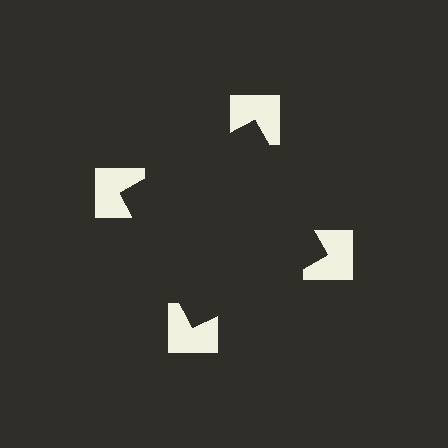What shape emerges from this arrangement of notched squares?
An illusory square — its edges are inferred from the aligned wedge cuts in the notched squares, not physically drawn.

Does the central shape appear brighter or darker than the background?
It typically appears slightly darker than the background, even though no actual brightness change is drawn.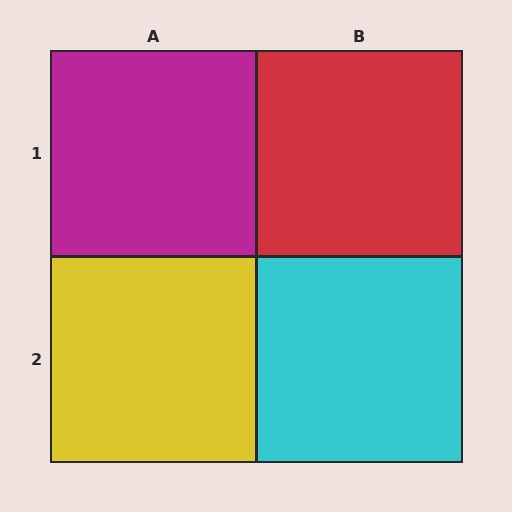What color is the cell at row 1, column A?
Magenta.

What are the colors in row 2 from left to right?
Yellow, cyan.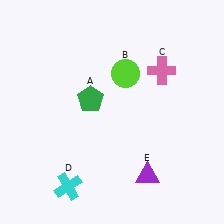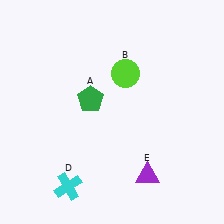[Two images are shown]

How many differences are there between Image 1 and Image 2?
There is 1 difference between the two images.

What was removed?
The pink cross (C) was removed in Image 2.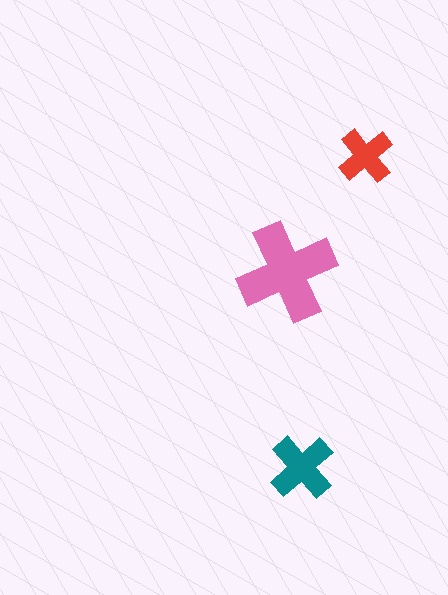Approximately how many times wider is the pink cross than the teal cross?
About 1.5 times wider.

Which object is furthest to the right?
The red cross is rightmost.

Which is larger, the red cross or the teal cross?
The teal one.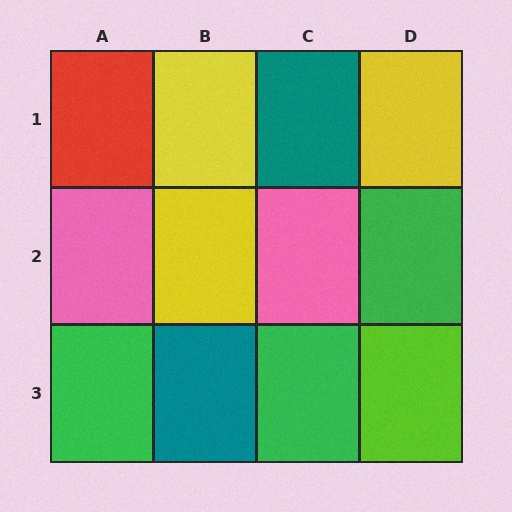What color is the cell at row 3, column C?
Green.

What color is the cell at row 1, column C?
Teal.